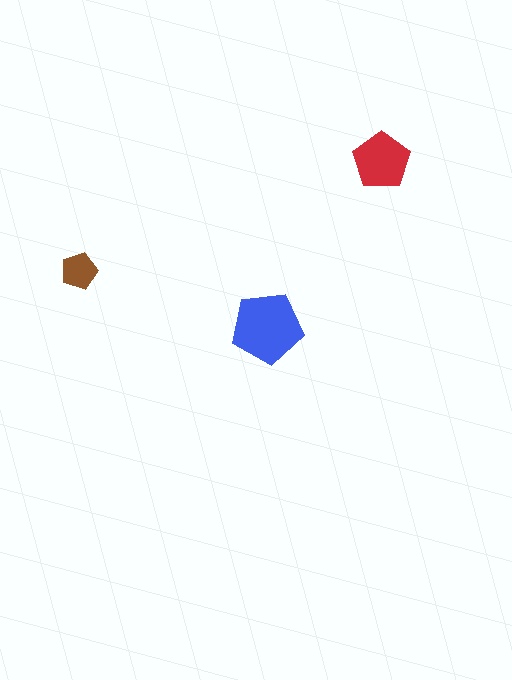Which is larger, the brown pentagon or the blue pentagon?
The blue one.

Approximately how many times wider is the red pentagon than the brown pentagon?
About 1.5 times wider.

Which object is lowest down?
The blue pentagon is bottommost.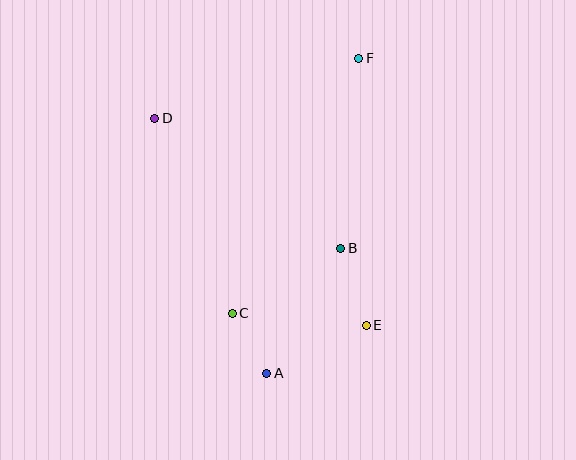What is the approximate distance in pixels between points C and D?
The distance between C and D is approximately 210 pixels.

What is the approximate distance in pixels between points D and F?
The distance between D and F is approximately 213 pixels.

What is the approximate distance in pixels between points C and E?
The distance between C and E is approximately 135 pixels.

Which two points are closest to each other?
Points A and C are closest to each other.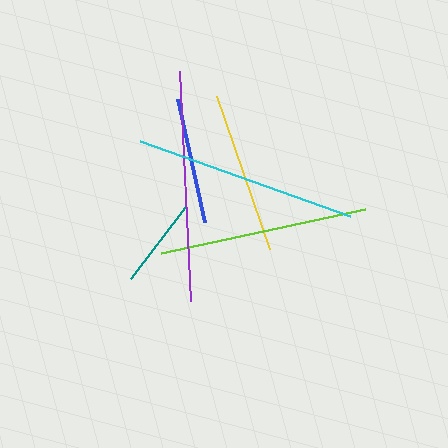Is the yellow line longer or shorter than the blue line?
The yellow line is longer than the blue line.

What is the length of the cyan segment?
The cyan segment is approximately 223 pixels long.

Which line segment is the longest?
The purple line is the longest at approximately 230 pixels.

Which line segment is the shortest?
The teal line is the shortest at approximately 91 pixels.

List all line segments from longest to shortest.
From longest to shortest: purple, cyan, lime, yellow, blue, teal.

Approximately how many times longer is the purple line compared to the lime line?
The purple line is approximately 1.1 times the length of the lime line.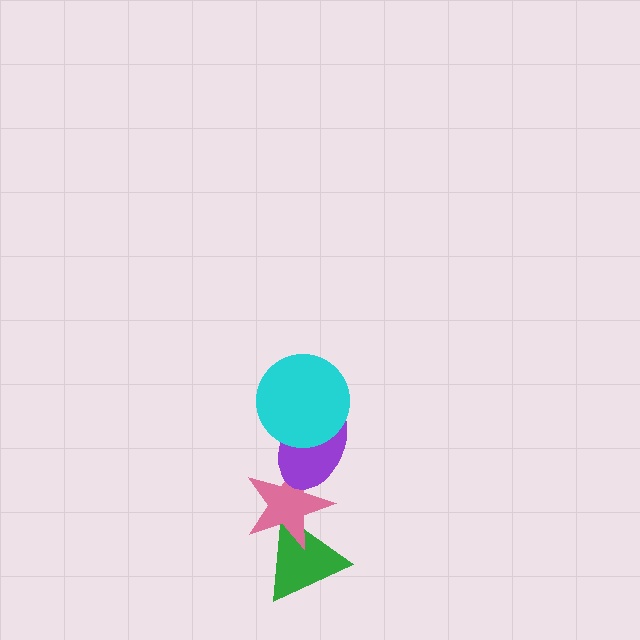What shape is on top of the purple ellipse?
The cyan circle is on top of the purple ellipse.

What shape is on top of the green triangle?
The pink star is on top of the green triangle.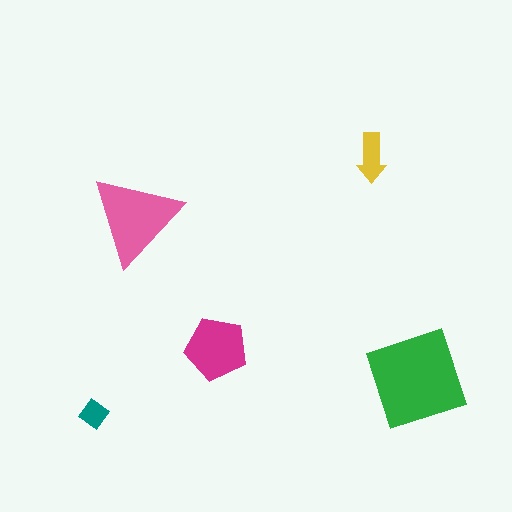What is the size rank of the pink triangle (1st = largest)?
2nd.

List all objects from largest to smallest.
The green square, the pink triangle, the magenta pentagon, the yellow arrow, the teal diamond.